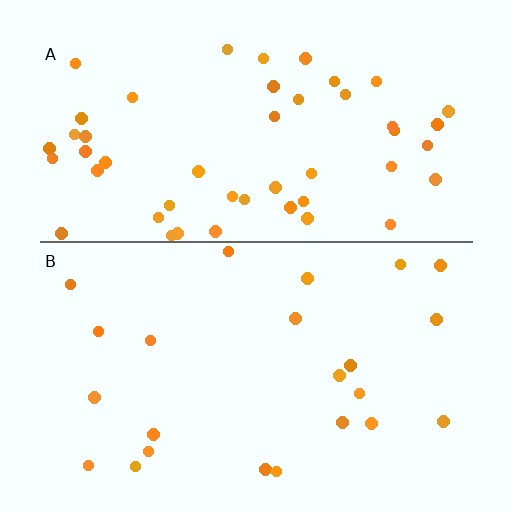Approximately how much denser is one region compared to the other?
Approximately 2.1× — region A over region B.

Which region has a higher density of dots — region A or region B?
A (the top).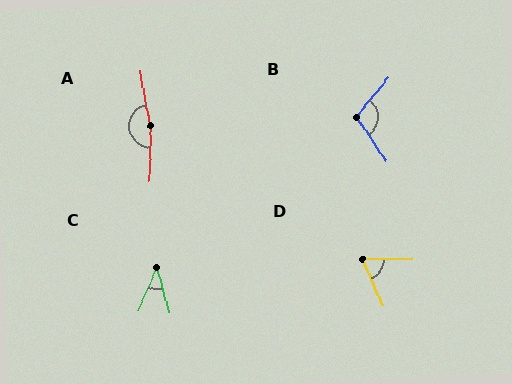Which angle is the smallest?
C, at approximately 38 degrees.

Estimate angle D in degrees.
Approximately 66 degrees.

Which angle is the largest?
A, at approximately 169 degrees.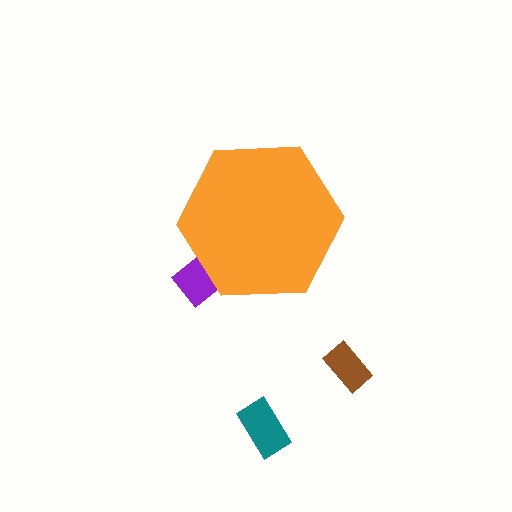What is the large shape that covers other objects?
An orange hexagon.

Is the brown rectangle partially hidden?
No, the brown rectangle is fully visible.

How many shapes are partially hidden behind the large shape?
1 shape is partially hidden.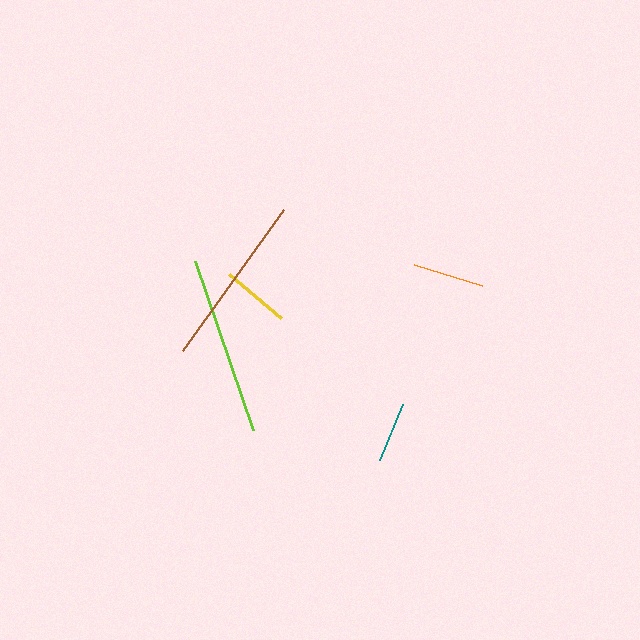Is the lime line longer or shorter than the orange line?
The lime line is longer than the orange line.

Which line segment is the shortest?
The teal line is the shortest at approximately 60 pixels.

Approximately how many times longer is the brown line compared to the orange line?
The brown line is approximately 2.5 times the length of the orange line.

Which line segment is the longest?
The lime line is the longest at approximately 178 pixels.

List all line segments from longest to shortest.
From longest to shortest: lime, brown, orange, yellow, teal.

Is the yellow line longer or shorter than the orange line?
The orange line is longer than the yellow line.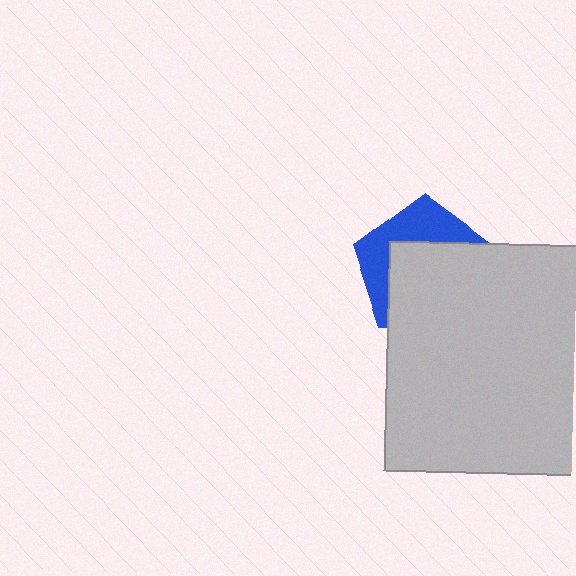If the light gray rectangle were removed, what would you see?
You would see the complete blue pentagon.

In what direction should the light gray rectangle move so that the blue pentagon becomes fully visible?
The light gray rectangle should move down. That is the shortest direction to clear the overlap and leave the blue pentagon fully visible.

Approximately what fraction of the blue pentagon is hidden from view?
Roughly 62% of the blue pentagon is hidden behind the light gray rectangle.